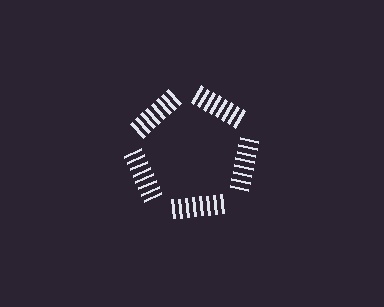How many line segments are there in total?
40 — 8 along each of the 5 edges.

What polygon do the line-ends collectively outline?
An illusory pentagon — the line segments terminate on its edges but no continuous stroke is drawn.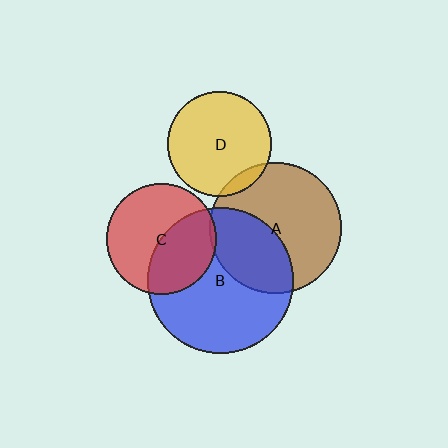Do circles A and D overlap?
Yes.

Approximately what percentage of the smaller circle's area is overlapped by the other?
Approximately 10%.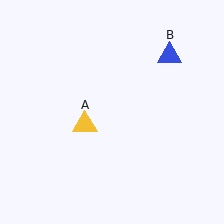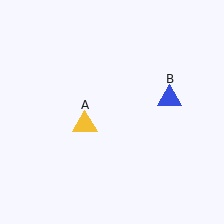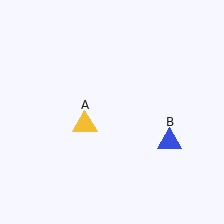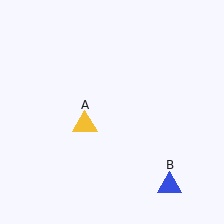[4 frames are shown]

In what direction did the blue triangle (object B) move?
The blue triangle (object B) moved down.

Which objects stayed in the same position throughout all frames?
Yellow triangle (object A) remained stationary.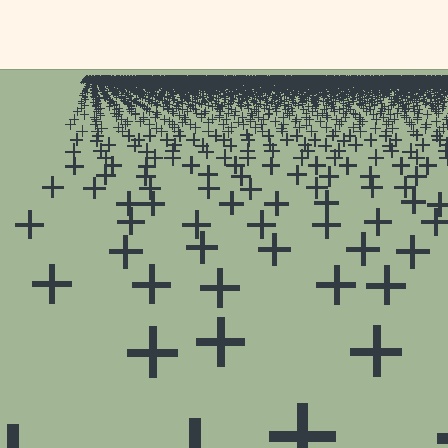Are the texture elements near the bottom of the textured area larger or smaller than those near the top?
Larger. Near the bottom, elements are closer to the viewer and appear at a bigger on-screen size.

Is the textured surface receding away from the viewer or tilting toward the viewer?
The surface is receding away from the viewer. Texture elements get smaller and denser toward the top.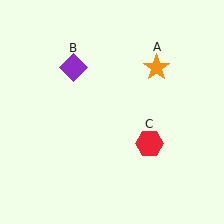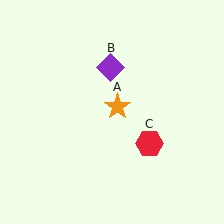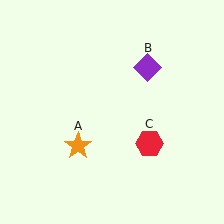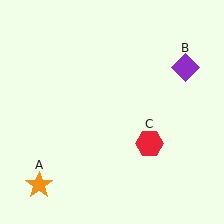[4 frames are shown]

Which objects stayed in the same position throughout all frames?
Red hexagon (object C) remained stationary.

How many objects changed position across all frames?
2 objects changed position: orange star (object A), purple diamond (object B).